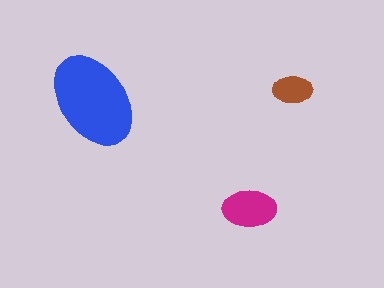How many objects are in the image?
There are 3 objects in the image.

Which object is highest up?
The brown ellipse is topmost.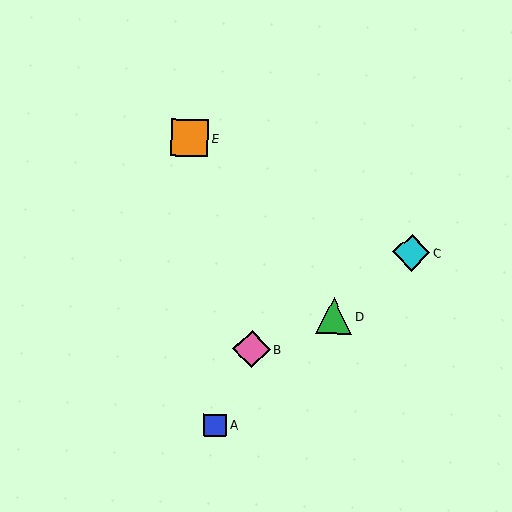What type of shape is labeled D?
Shape D is a green triangle.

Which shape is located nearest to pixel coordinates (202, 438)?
The blue square (labeled A) at (215, 425) is nearest to that location.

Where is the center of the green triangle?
The center of the green triangle is at (334, 316).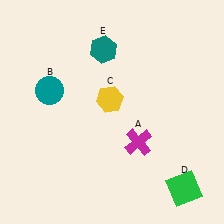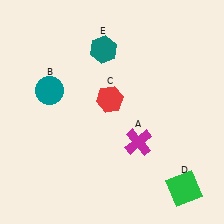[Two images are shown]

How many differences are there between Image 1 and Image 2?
There is 1 difference between the two images.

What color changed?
The hexagon (C) changed from yellow in Image 1 to red in Image 2.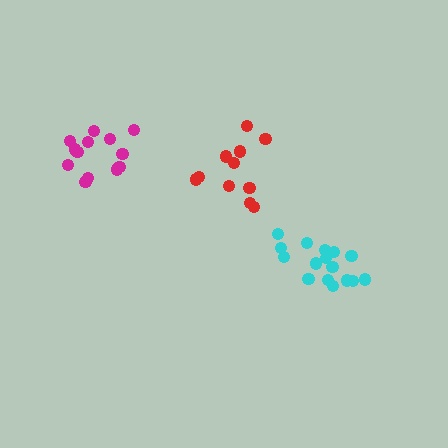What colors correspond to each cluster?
The clusters are colored: cyan, magenta, red.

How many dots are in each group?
Group 1: 16 dots, Group 2: 13 dots, Group 3: 11 dots (40 total).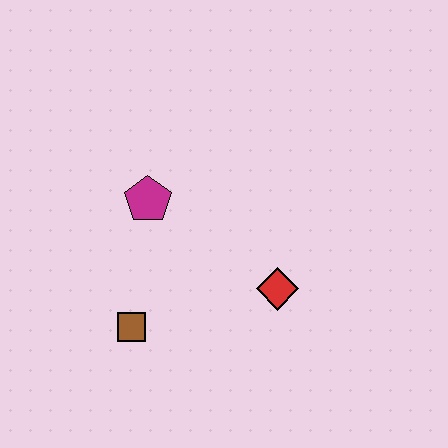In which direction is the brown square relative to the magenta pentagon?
The brown square is below the magenta pentagon.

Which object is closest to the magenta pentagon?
The brown square is closest to the magenta pentagon.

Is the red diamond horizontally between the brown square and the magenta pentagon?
No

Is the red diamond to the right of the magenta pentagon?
Yes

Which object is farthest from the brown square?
The red diamond is farthest from the brown square.